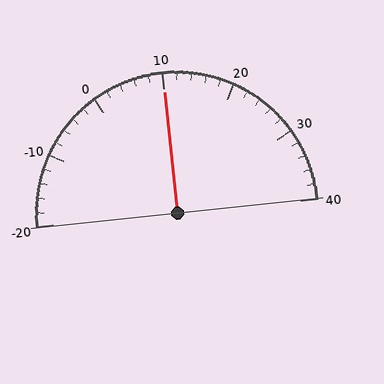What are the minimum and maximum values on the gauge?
The gauge ranges from -20 to 40.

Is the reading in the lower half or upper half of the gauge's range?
The reading is in the upper half of the range (-20 to 40).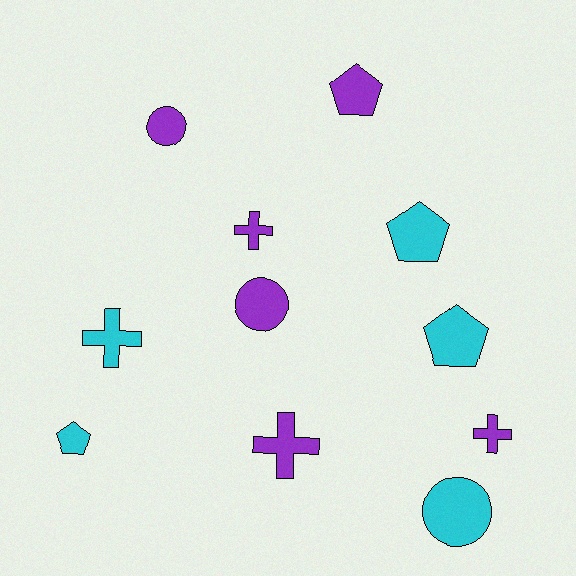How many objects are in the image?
There are 11 objects.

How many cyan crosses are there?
There is 1 cyan cross.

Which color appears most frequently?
Purple, with 6 objects.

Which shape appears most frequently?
Pentagon, with 4 objects.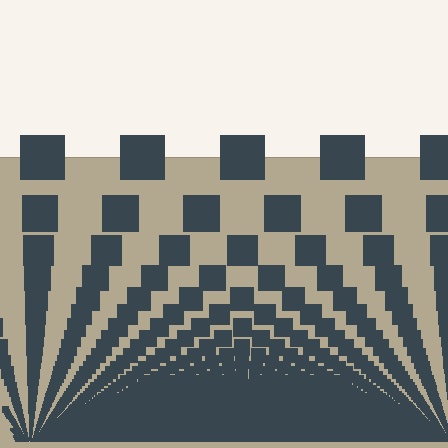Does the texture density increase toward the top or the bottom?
Density increases toward the bottom.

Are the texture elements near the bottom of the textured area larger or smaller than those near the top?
Smaller. The gradient is inverted — elements near the bottom are smaller and denser.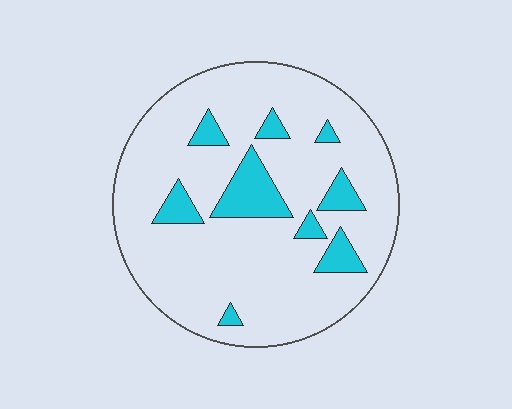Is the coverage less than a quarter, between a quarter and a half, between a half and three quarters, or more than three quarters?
Less than a quarter.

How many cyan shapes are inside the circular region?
9.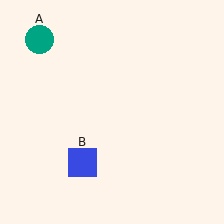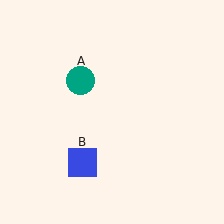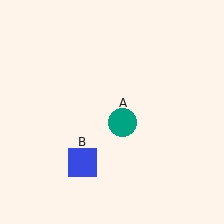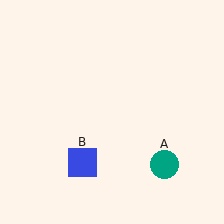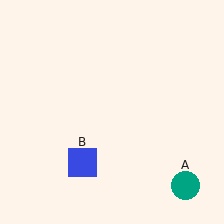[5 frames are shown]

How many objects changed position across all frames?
1 object changed position: teal circle (object A).